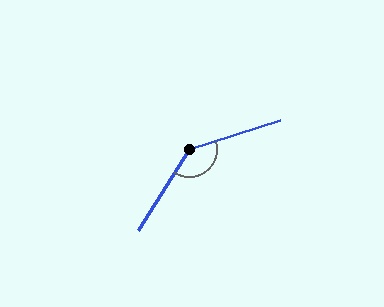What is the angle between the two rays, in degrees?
Approximately 140 degrees.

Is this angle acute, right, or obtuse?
It is obtuse.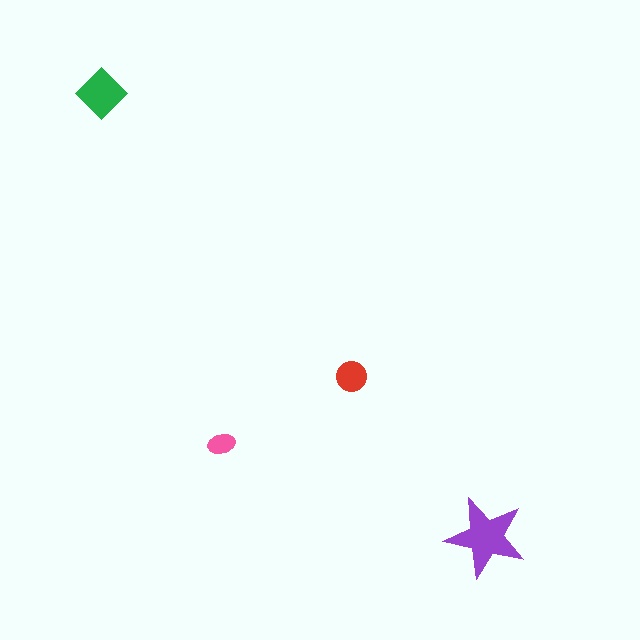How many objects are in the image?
There are 4 objects in the image.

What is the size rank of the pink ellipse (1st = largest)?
4th.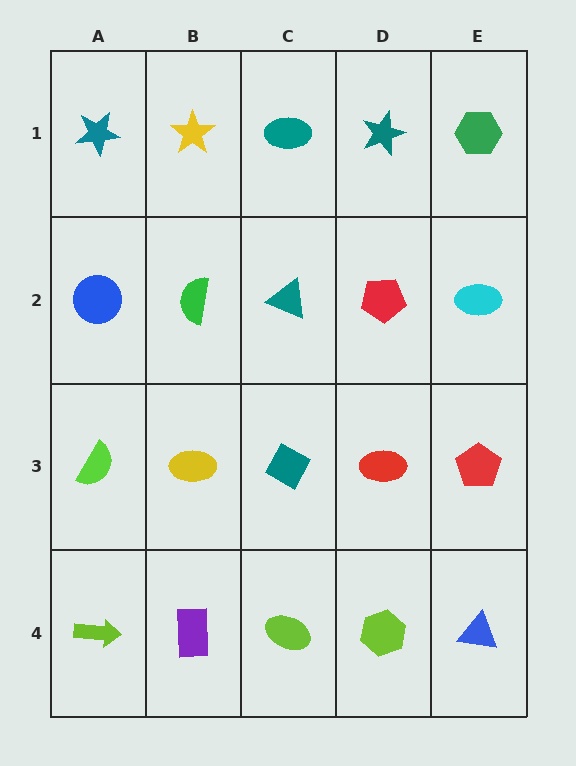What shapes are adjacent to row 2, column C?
A teal ellipse (row 1, column C), a teal diamond (row 3, column C), a green semicircle (row 2, column B), a red pentagon (row 2, column D).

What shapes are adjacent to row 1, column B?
A green semicircle (row 2, column B), a teal star (row 1, column A), a teal ellipse (row 1, column C).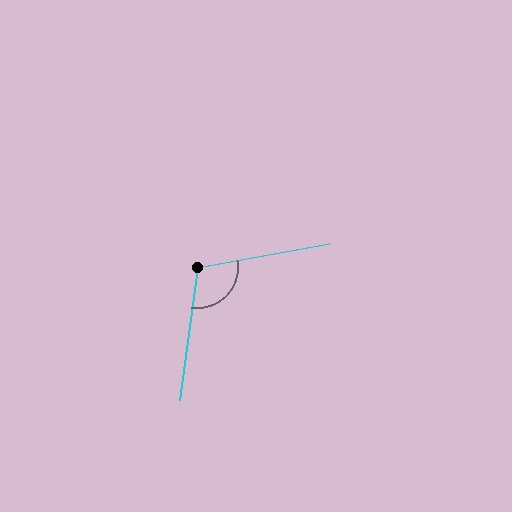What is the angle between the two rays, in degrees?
Approximately 108 degrees.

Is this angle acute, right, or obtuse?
It is obtuse.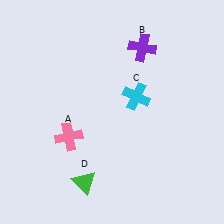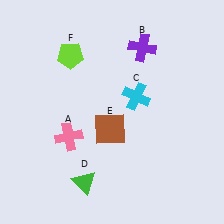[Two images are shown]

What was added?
A brown square (E), a lime pentagon (F) were added in Image 2.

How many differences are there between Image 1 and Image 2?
There are 2 differences between the two images.